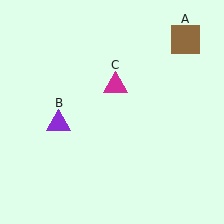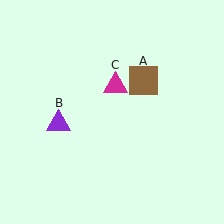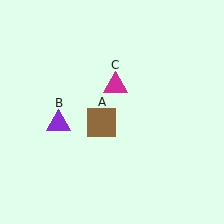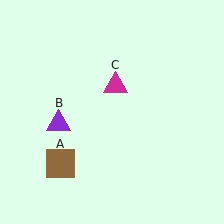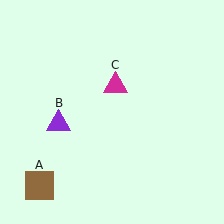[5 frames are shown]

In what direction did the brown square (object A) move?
The brown square (object A) moved down and to the left.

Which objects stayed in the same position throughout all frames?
Purple triangle (object B) and magenta triangle (object C) remained stationary.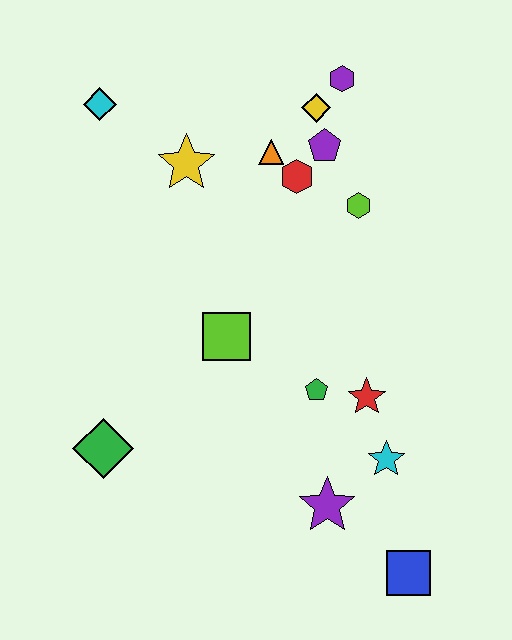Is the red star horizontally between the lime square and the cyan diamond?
No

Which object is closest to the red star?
The green pentagon is closest to the red star.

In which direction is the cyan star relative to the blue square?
The cyan star is above the blue square.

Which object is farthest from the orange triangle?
The blue square is farthest from the orange triangle.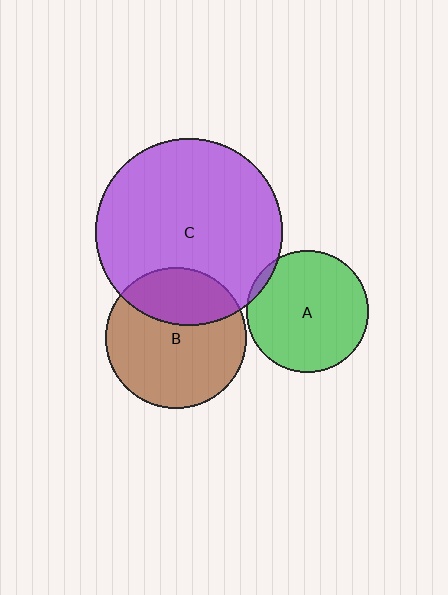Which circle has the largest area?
Circle C (purple).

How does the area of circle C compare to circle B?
Approximately 1.8 times.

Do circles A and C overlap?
Yes.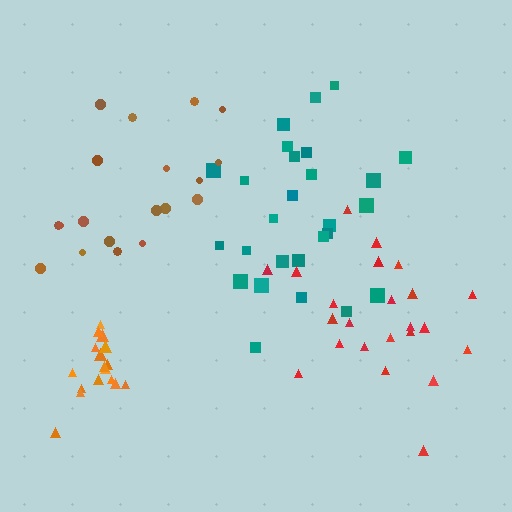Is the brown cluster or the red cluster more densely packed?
Red.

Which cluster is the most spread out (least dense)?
Brown.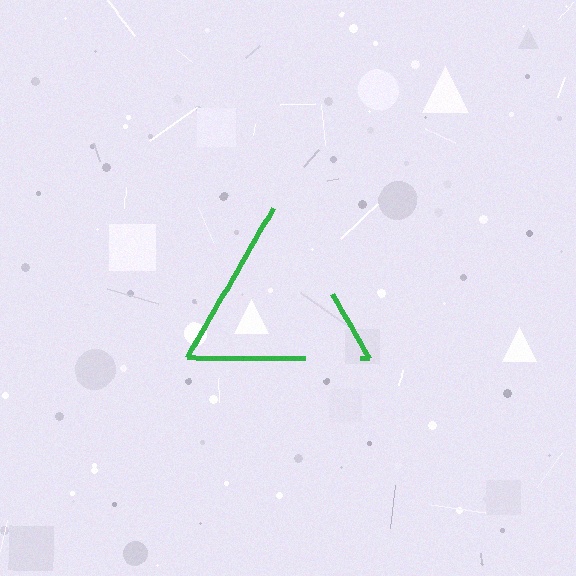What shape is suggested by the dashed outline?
The dashed outline suggests a triangle.